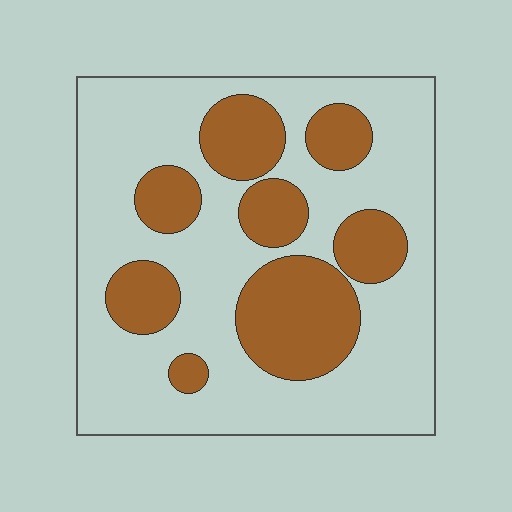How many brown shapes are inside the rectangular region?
8.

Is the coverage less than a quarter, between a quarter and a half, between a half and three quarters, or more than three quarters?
Between a quarter and a half.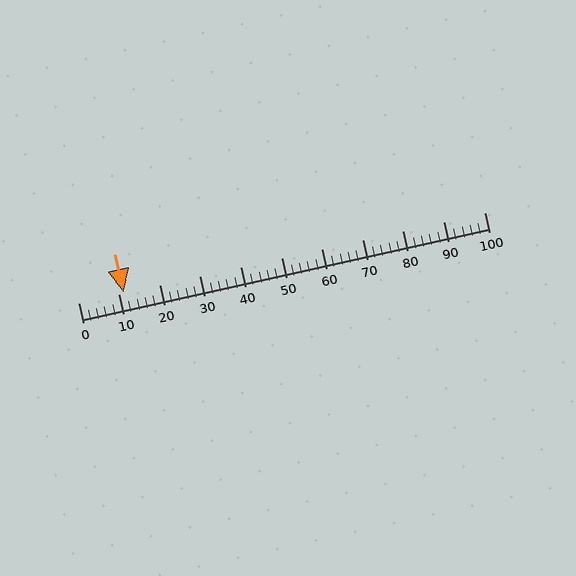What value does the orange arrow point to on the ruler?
The orange arrow points to approximately 11.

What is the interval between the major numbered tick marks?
The major tick marks are spaced 10 units apart.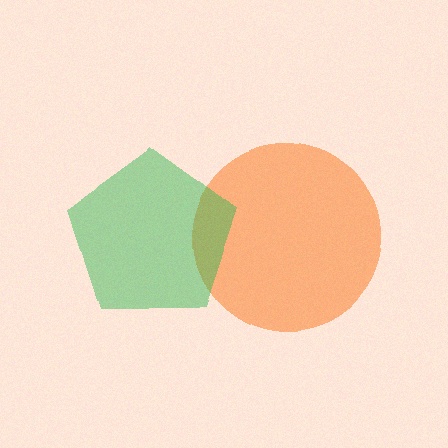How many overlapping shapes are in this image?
There are 2 overlapping shapes in the image.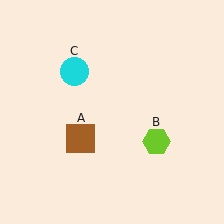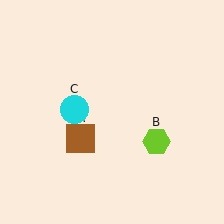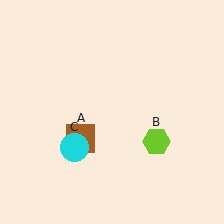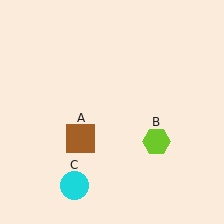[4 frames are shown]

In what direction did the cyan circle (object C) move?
The cyan circle (object C) moved down.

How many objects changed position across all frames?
1 object changed position: cyan circle (object C).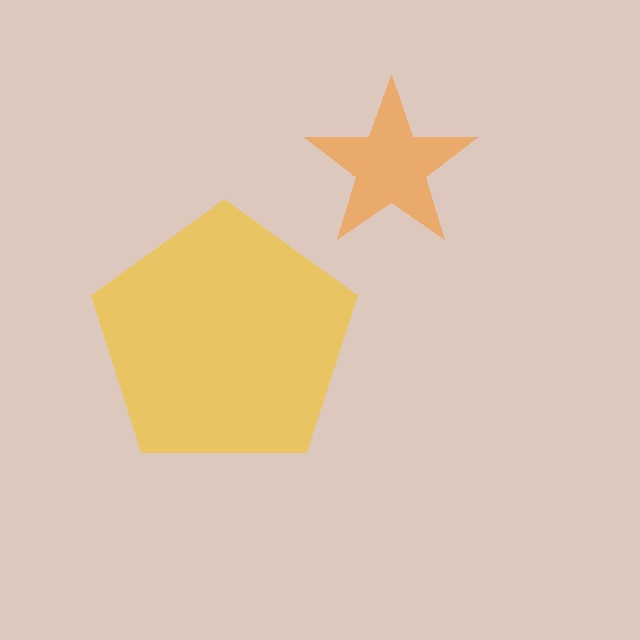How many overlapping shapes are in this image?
There are 2 overlapping shapes in the image.